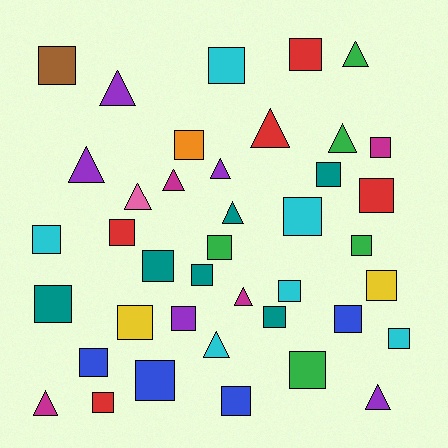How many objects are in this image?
There are 40 objects.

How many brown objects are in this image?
There is 1 brown object.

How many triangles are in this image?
There are 13 triangles.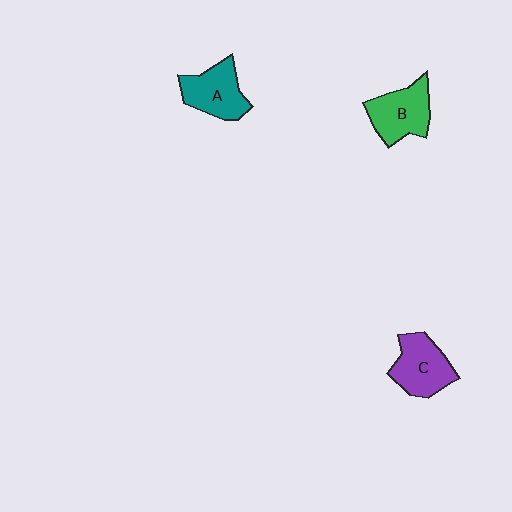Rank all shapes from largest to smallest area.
From largest to smallest: C (purple), B (green), A (teal).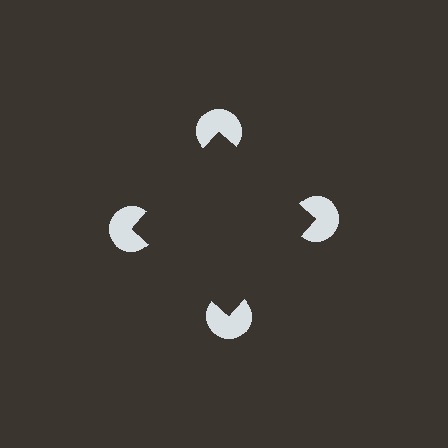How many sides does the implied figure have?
4 sides.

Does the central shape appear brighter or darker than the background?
It typically appears slightly darker than the background, even though no actual brightness change is drawn.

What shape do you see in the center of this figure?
An illusory square — its edges are inferred from the aligned wedge cuts in the pac-man discs, not physically drawn.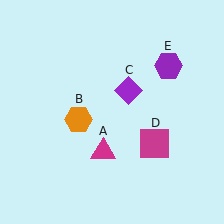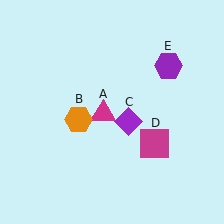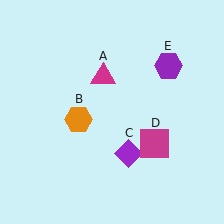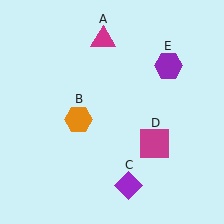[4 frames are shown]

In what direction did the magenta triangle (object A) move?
The magenta triangle (object A) moved up.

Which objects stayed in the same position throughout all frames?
Orange hexagon (object B) and magenta square (object D) and purple hexagon (object E) remained stationary.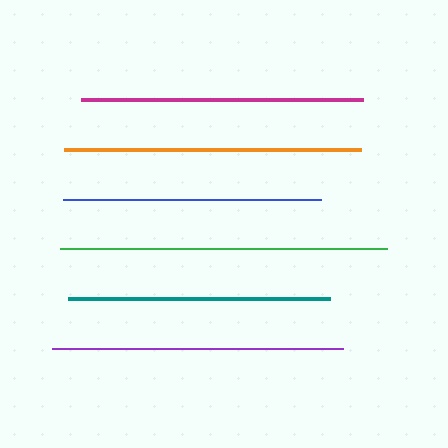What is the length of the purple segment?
The purple segment is approximately 291 pixels long.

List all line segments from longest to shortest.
From longest to shortest: green, orange, purple, magenta, teal, blue.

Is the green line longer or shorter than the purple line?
The green line is longer than the purple line.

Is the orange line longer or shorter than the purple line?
The orange line is longer than the purple line.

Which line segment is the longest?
The green line is the longest at approximately 327 pixels.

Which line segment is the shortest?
The blue line is the shortest at approximately 258 pixels.